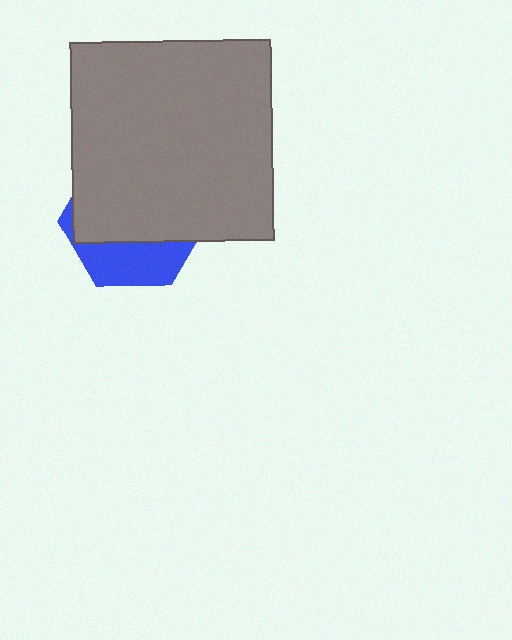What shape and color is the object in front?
The object in front is a gray square.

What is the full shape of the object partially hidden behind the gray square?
The partially hidden object is a blue hexagon.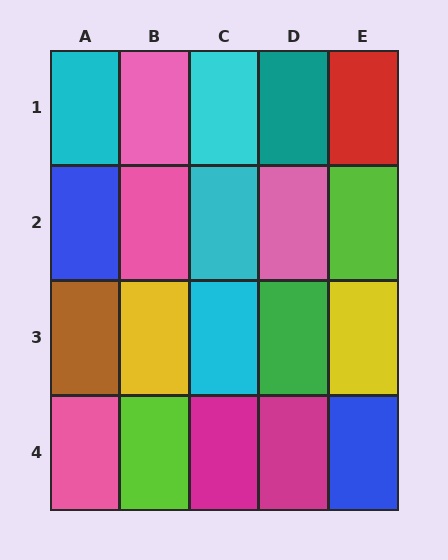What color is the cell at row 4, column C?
Magenta.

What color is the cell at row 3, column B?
Yellow.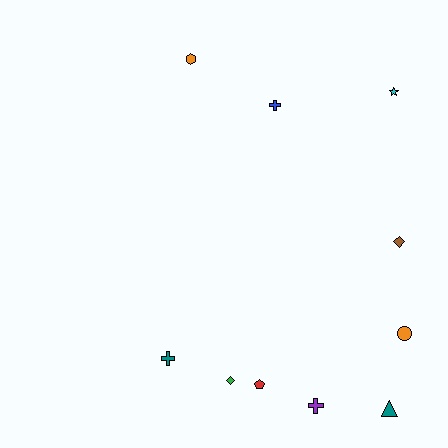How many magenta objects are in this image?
There are no magenta objects.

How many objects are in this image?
There are 10 objects.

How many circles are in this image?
There is 1 circle.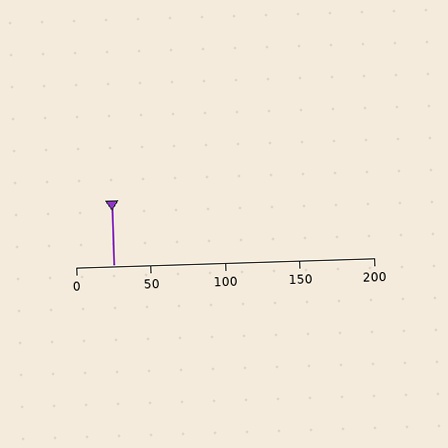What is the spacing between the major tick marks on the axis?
The major ticks are spaced 50 apart.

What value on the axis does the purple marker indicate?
The marker indicates approximately 25.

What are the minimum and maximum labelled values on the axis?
The axis runs from 0 to 200.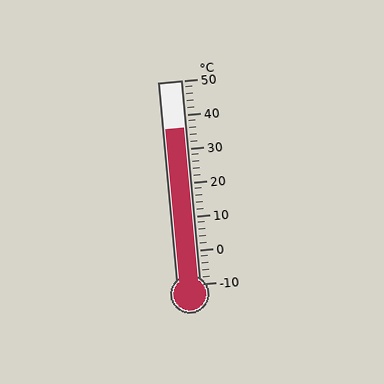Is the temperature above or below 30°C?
The temperature is above 30°C.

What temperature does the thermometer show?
The thermometer shows approximately 36°C.